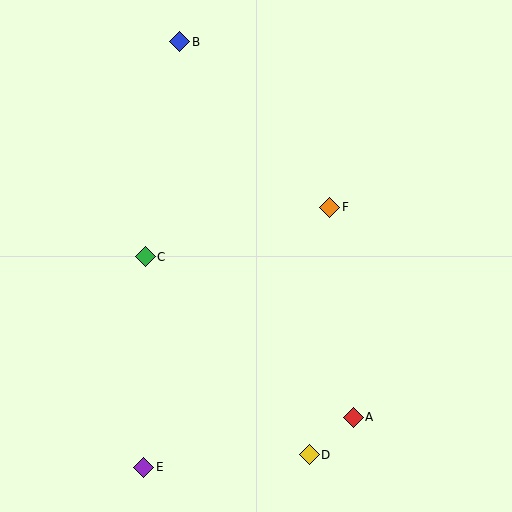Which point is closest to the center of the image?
Point F at (330, 207) is closest to the center.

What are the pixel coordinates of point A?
Point A is at (353, 417).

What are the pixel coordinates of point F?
Point F is at (330, 207).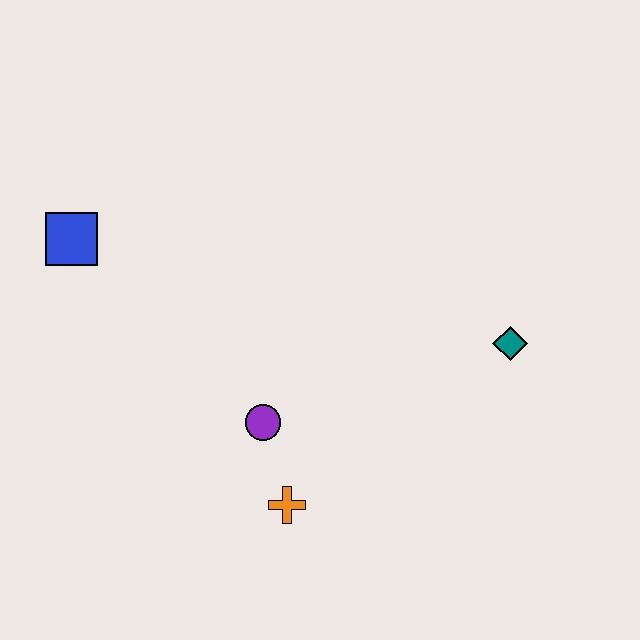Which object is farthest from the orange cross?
The blue square is farthest from the orange cross.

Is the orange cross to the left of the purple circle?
No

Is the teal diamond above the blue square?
No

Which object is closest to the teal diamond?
The purple circle is closest to the teal diamond.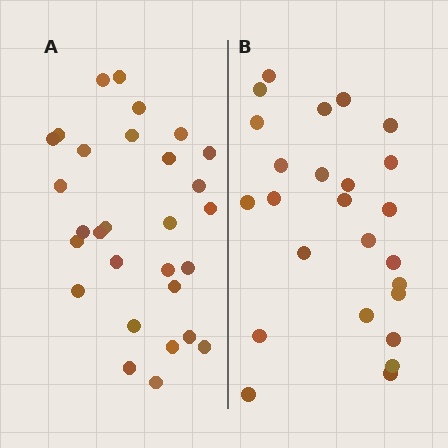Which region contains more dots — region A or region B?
Region A (the left region) has more dots.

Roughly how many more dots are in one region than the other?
Region A has about 4 more dots than region B.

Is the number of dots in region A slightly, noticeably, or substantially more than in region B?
Region A has only slightly more — the two regions are fairly close. The ratio is roughly 1.2 to 1.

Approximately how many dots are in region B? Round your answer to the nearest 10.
About 20 dots. (The exact count is 25, which rounds to 20.)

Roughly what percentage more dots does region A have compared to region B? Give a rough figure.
About 15% more.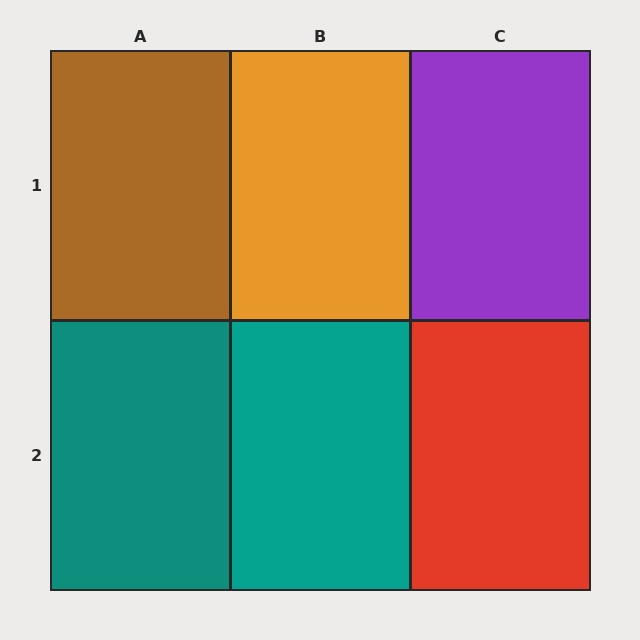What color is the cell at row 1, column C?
Purple.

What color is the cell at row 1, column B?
Orange.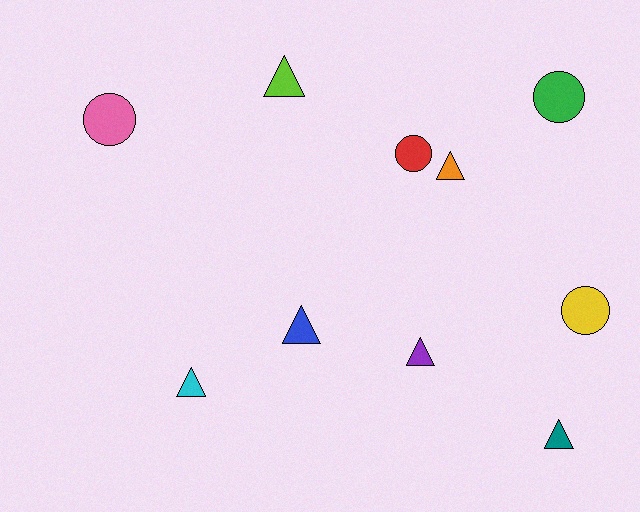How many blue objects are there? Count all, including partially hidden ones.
There is 1 blue object.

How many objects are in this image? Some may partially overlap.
There are 10 objects.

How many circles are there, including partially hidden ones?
There are 4 circles.